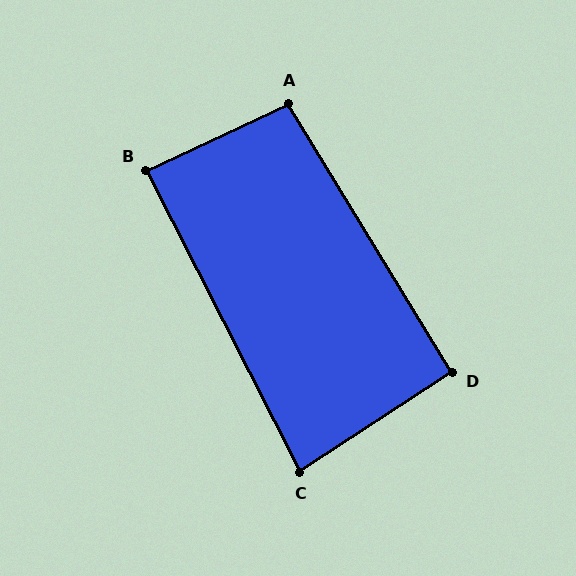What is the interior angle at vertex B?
Approximately 88 degrees (approximately right).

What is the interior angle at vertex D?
Approximately 92 degrees (approximately right).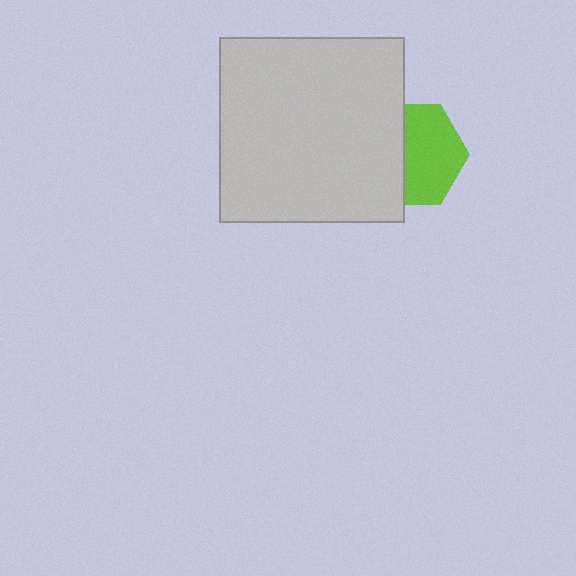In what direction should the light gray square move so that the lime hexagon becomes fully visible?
The light gray square should move left. That is the shortest direction to clear the overlap and leave the lime hexagon fully visible.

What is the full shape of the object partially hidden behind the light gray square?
The partially hidden object is a lime hexagon.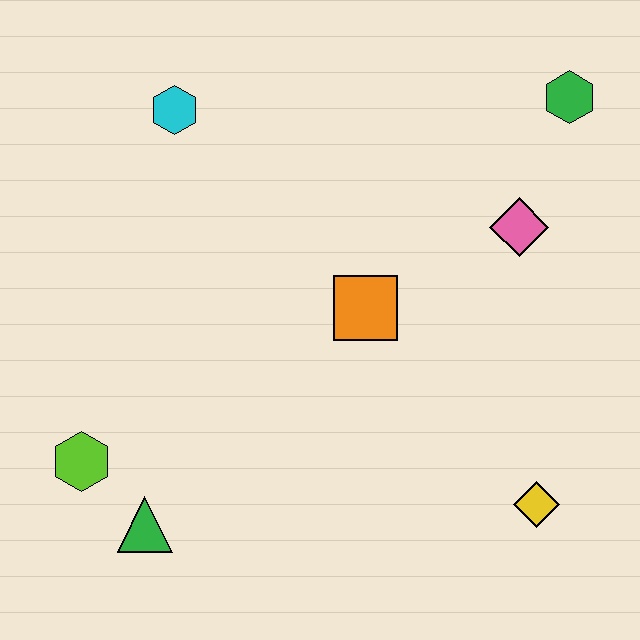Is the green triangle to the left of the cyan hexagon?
Yes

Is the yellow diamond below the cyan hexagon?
Yes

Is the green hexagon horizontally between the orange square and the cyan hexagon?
No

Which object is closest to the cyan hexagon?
The orange square is closest to the cyan hexagon.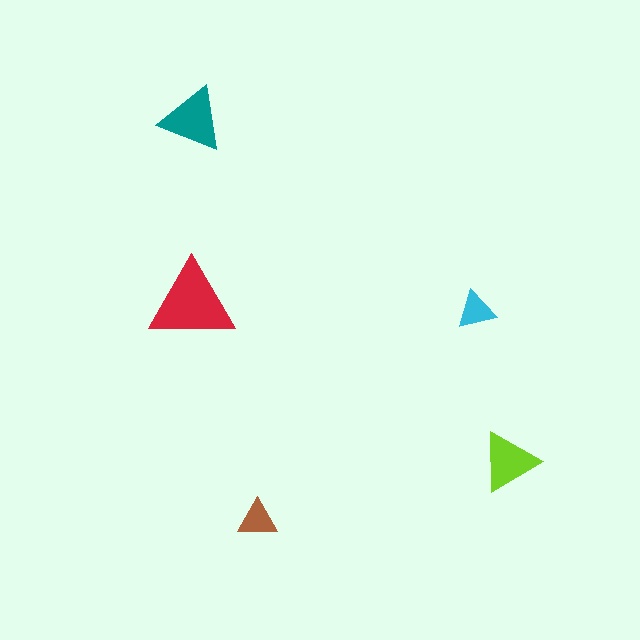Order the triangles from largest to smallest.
the red one, the teal one, the lime one, the brown one, the cyan one.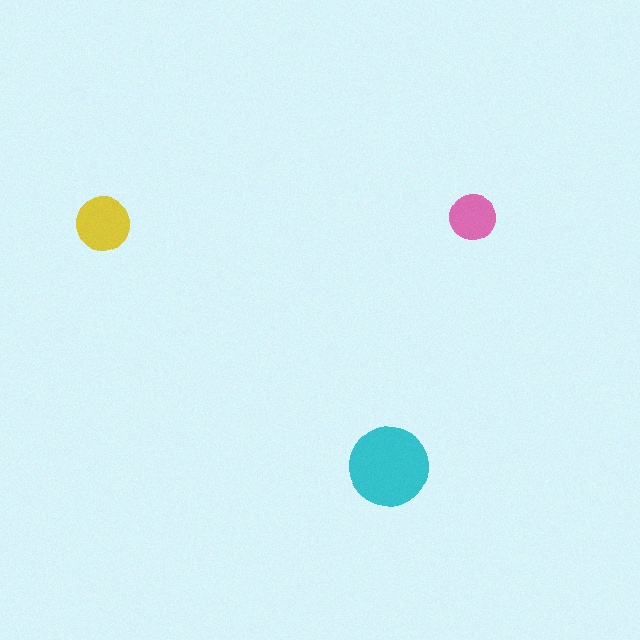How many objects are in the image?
There are 3 objects in the image.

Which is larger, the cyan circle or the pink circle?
The cyan one.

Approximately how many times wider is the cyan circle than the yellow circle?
About 1.5 times wider.